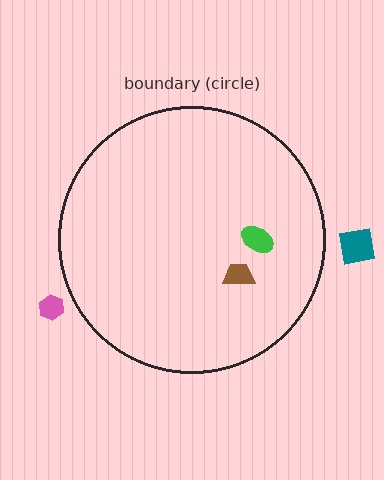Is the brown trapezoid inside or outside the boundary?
Inside.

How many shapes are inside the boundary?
2 inside, 2 outside.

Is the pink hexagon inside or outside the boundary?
Outside.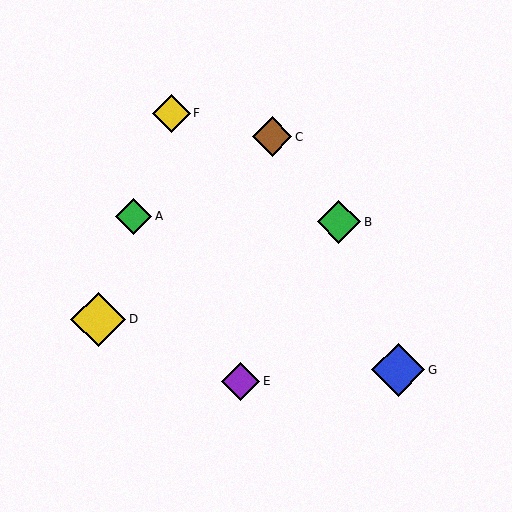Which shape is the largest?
The yellow diamond (labeled D) is the largest.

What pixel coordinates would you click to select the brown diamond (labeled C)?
Click at (272, 137) to select the brown diamond C.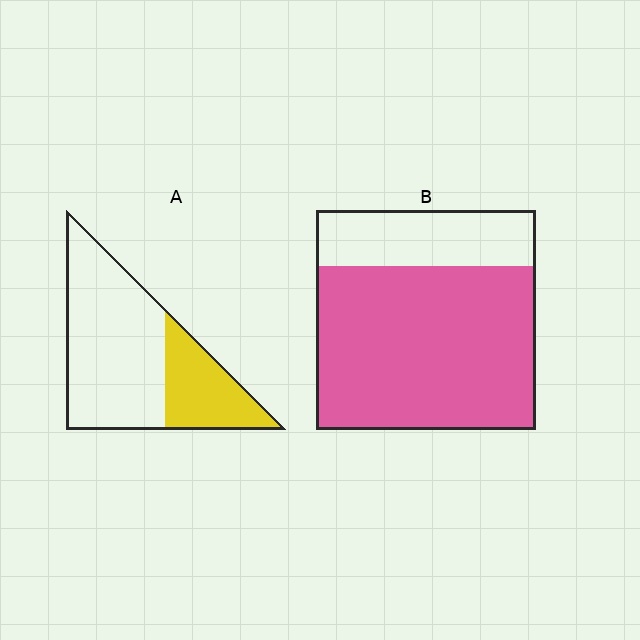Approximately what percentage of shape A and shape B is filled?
A is approximately 30% and B is approximately 75%.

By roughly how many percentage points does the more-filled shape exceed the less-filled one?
By roughly 45 percentage points (B over A).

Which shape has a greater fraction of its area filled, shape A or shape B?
Shape B.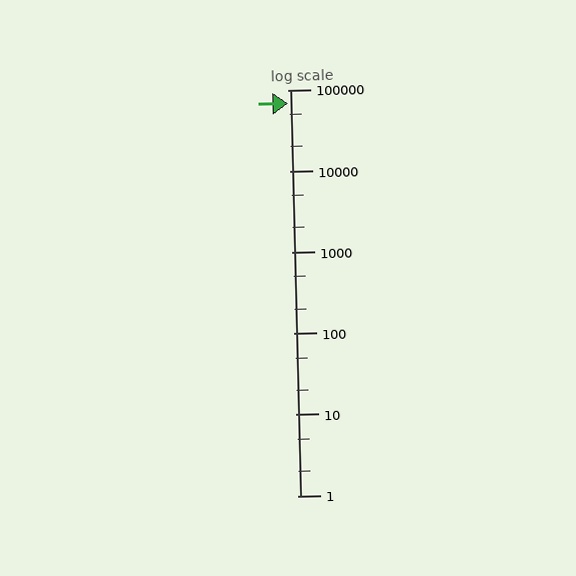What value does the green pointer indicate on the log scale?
The pointer indicates approximately 68000.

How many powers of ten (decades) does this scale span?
The scale spans 5 decades, from 1 to 100000.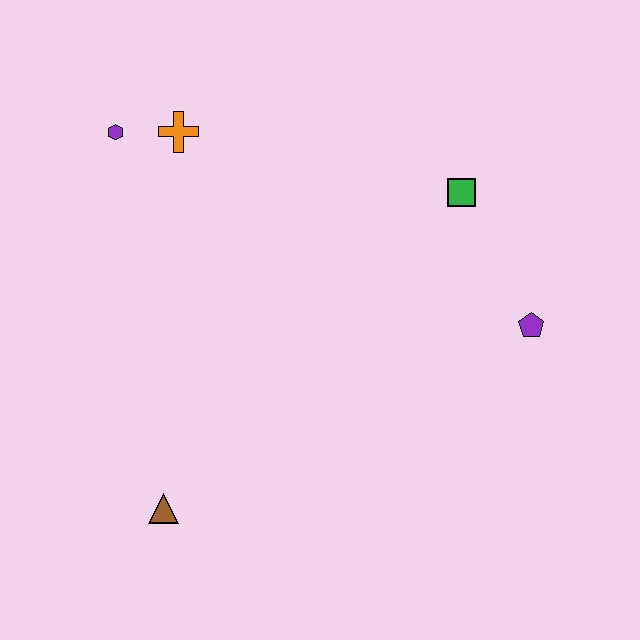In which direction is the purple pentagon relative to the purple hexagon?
The purple pentagon is to the right of the purple hexagon.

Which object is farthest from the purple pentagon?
The purple hexagon is farthest from the purple pentagon.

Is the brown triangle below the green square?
Yes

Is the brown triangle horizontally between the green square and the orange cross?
No